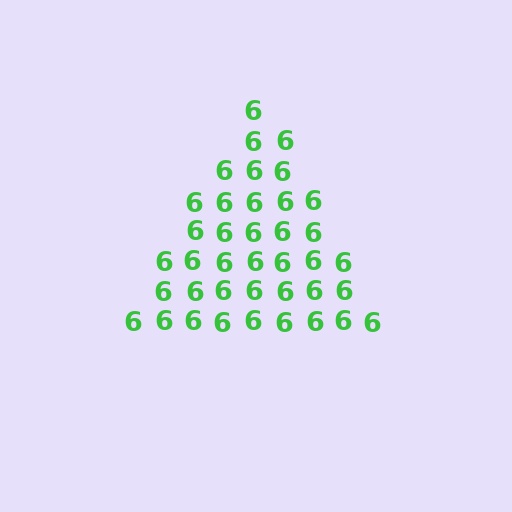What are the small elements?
The small elements are digit 6's.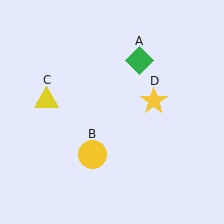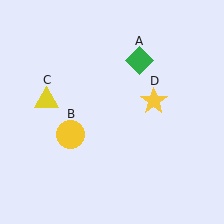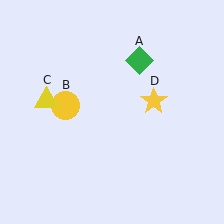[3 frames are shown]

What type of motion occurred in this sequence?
The yellow circle (object B) rotated clockwise around the center of the scene.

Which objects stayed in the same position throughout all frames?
Green diamond (object A) and yellow triangle (object C) and yellow star (object D) remained stationary.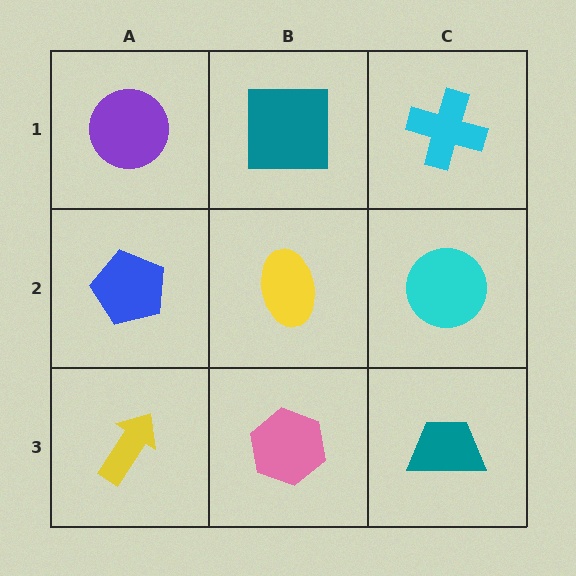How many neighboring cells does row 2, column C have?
3.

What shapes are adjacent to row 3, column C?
A cyan circle (row 2, column C), a pink hexagon (row 3, column B).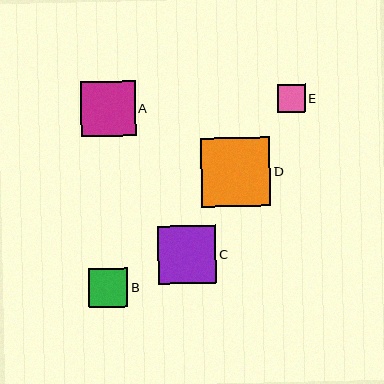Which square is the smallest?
Square E is the smallest with a size of approximately 28 pixels.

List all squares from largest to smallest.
From largest to smallest: D, C, A, B, E.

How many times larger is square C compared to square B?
Square C is approximately 1.5 times the size of square B.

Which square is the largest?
Square D is the largest with a size of approximately 69 pixels.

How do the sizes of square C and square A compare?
Square C and square A are approximately the same size.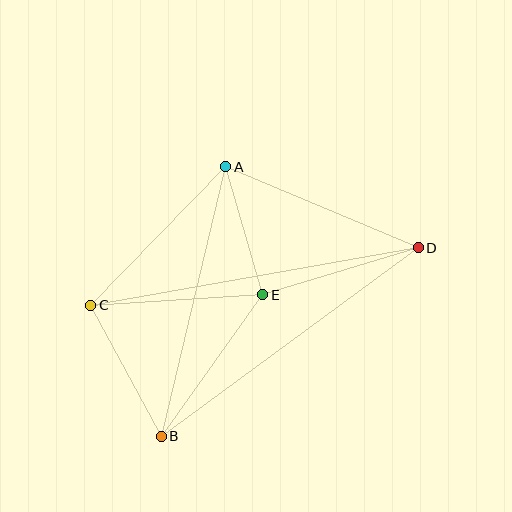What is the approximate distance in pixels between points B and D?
The distance between B and D is approximately 319 pixels.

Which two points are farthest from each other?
Points C and D are farthest from each other.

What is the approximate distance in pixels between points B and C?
The distance between B and C is approximately 149 pixels.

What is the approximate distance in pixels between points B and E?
The distance between B and E is approximately 174 pixels.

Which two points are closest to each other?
Points A and E are closest to each other.